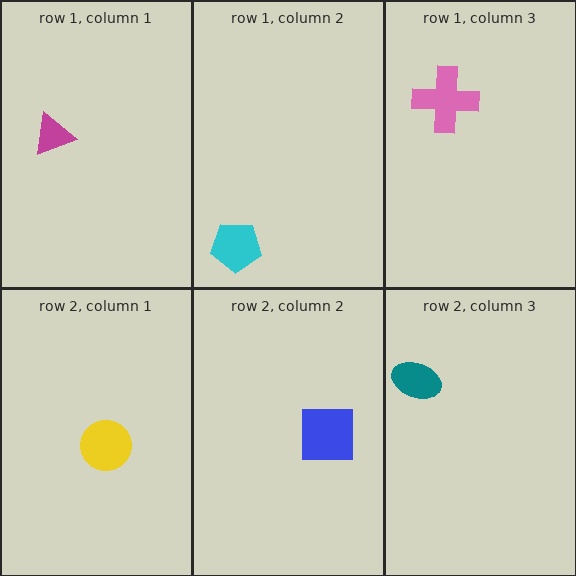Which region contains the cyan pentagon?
The row 1, column 2 region.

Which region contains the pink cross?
The row 1, column 3 region.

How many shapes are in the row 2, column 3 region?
1.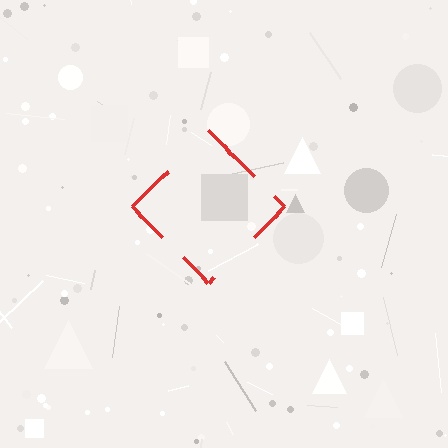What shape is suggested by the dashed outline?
The dashed outline suggests a diamond.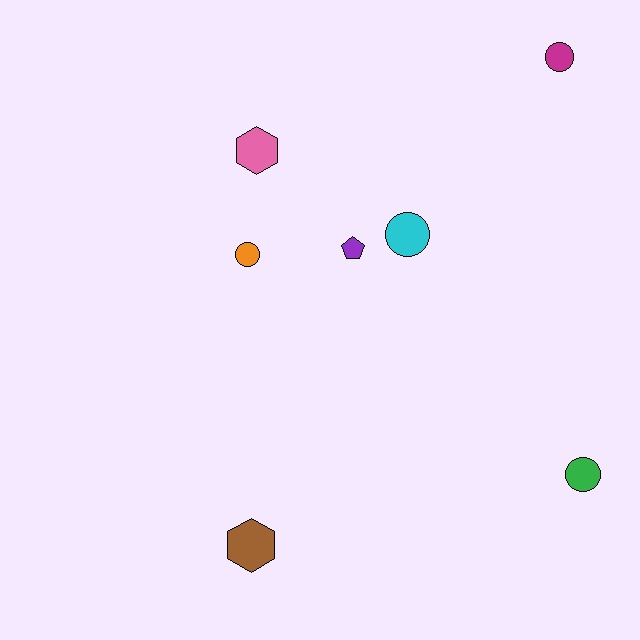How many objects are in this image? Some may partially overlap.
There are 7 objects.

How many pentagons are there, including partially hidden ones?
There is 1 pentagon.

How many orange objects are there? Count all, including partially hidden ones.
There is 1 orange object.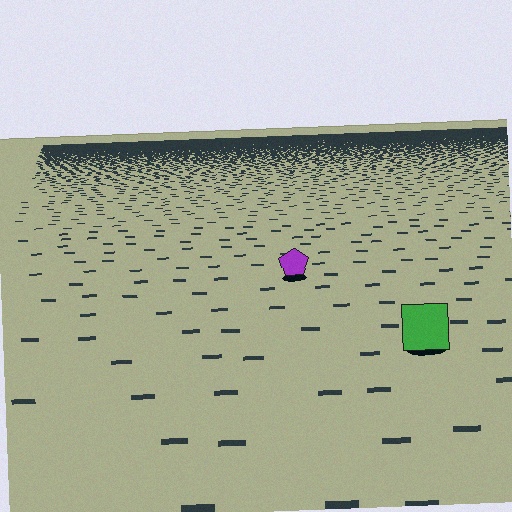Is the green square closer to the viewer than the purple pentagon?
Yes. The green square is closer — you can tell from the texture gradient: the ground texture is coarser near it.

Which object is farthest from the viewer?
The purple pentagon is farthest from the viewer. It appears smaller and the ground texture around it is denser.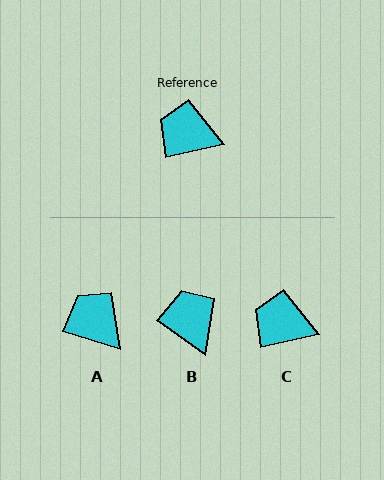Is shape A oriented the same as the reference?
No, it is off by about 30 degrees.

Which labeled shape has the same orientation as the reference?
C.